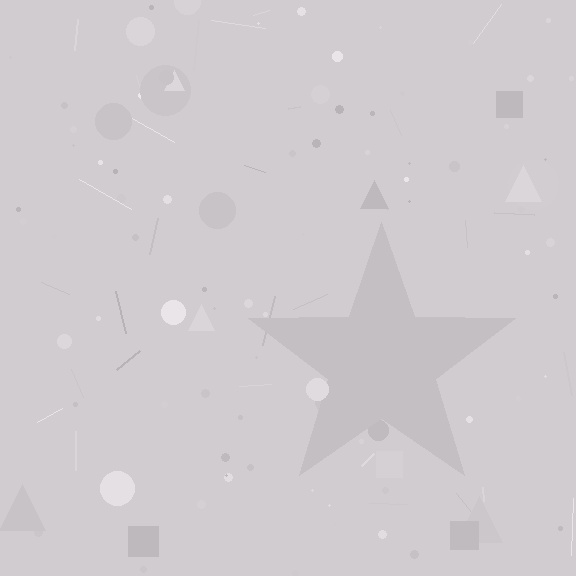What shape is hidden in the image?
A star is hidden in the image.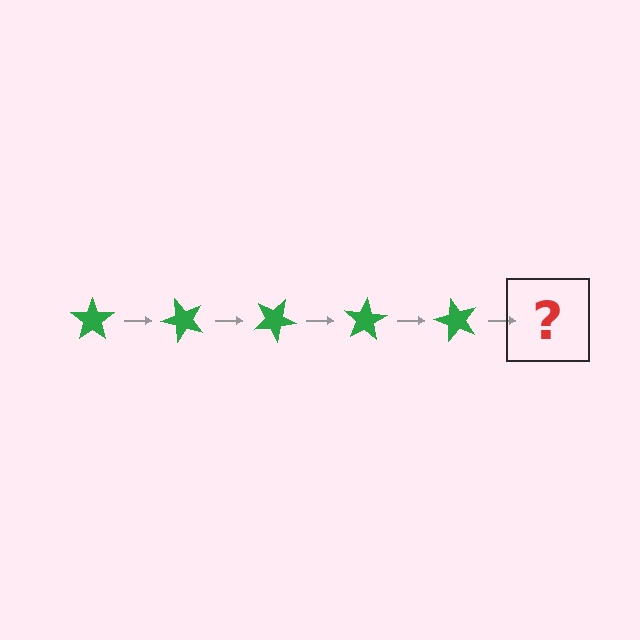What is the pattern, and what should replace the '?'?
The pattern is that the star rotates 50 degrees each step. The '?' should be a green star rotated 250 degrees.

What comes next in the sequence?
The next element should be a green star rotated 250 degrees.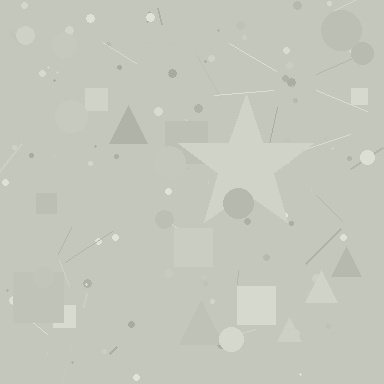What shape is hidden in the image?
A star is hidden in the image.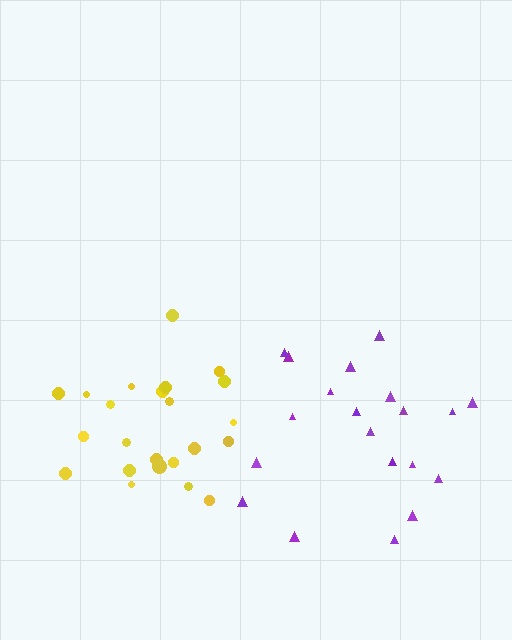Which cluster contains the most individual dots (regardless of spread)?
Yellow (23).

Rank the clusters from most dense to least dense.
yellow, purple.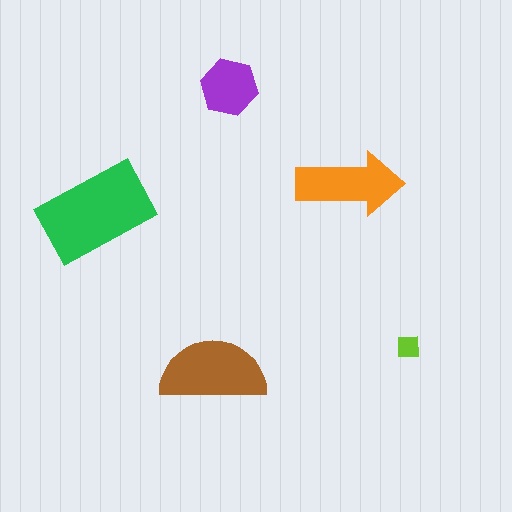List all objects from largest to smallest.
The green rectangle, the brown semicircle, the orange arrow, the purple hexagon, the lime square.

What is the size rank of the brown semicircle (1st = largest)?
2nd.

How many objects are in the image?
There are 5 objects in the image.